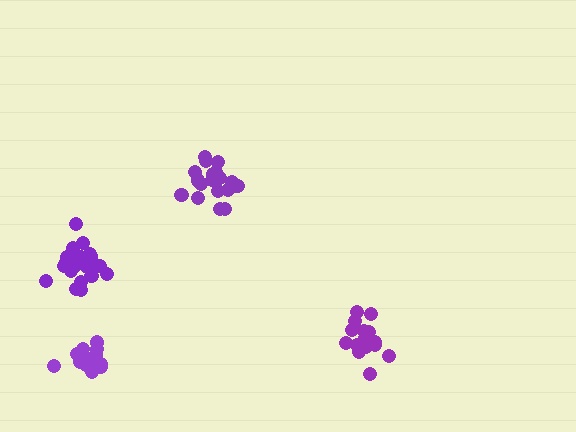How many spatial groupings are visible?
There are 4 spatial groupings.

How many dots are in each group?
Group 1: 19 dots, Group 2: 15 dots, Group 3: 15 dots, Group 4: 21 dots (70 total).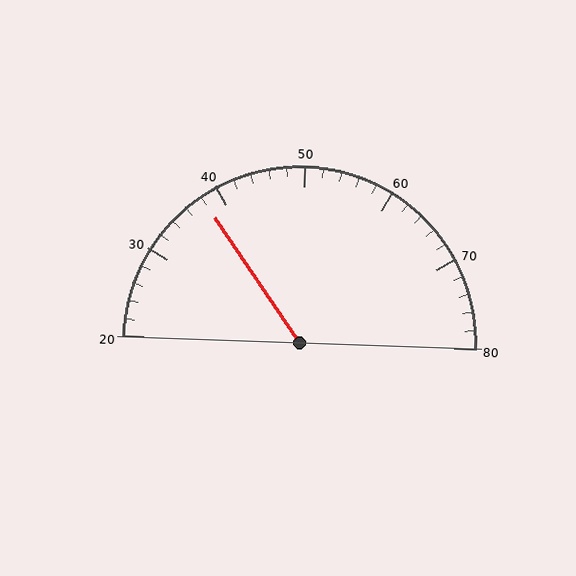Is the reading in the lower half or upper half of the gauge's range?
The reading is in the lower half of the range (20 to 80).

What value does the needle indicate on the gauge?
The needle indicates approximately 38.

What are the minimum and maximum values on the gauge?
The gauge ranges from 20 to 80.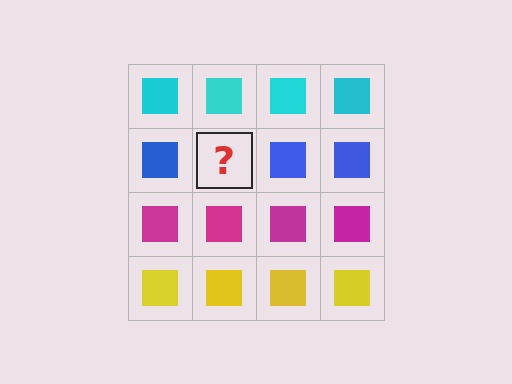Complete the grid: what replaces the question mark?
The question mark should be replaced with a blue square.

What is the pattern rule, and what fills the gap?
The rule is that each row has a consistent color. The gap should be filled with a blue square.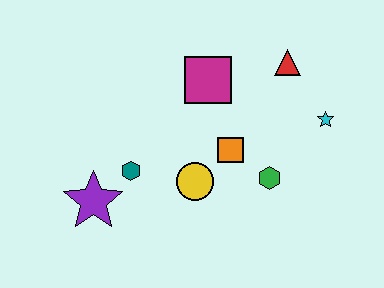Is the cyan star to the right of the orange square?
Yes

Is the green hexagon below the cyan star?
Yes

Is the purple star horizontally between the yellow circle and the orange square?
No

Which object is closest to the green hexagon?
The orange square is closest to the green hexagon.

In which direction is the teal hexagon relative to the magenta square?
The teal hexagon is below the magenta square.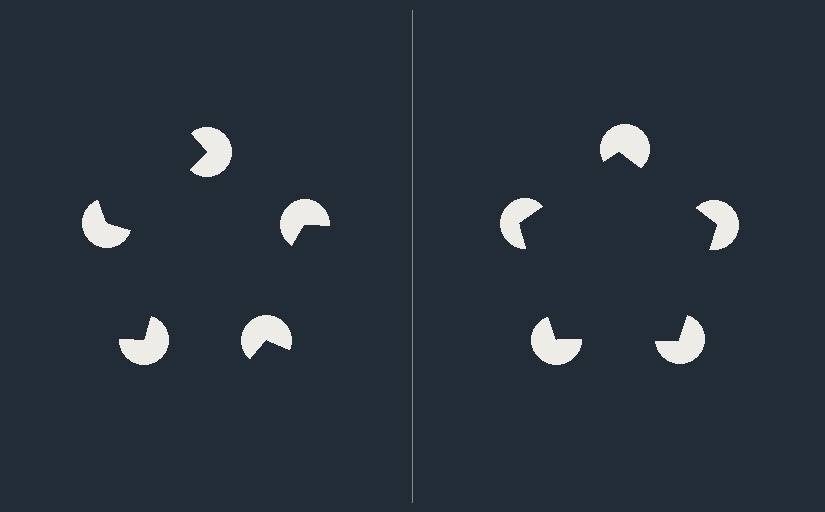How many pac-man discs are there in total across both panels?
10 — 5 on each side.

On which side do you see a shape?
An illusory pentagon appears on the right side. On the left side the wedge cuts are rotated, so no coherent shape forms.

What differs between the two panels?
The pac-man discs are positioned identically on both sides; only the wedge orientations differ. On the right they align to a pentagon; on the left they are misaligned.